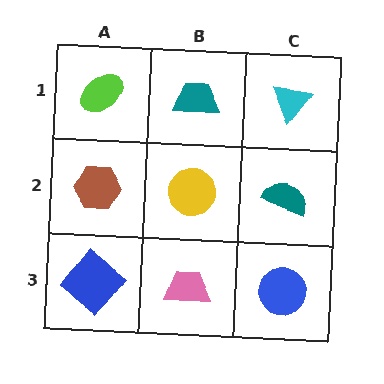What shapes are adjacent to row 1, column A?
A brown hexagon (row 2, column A), a teal trapezoid (row 1, column B).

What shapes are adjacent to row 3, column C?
A teal semicircle (row 2, column C), a pink trapezoid (row 3, column B).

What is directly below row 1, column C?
A teal semicircle.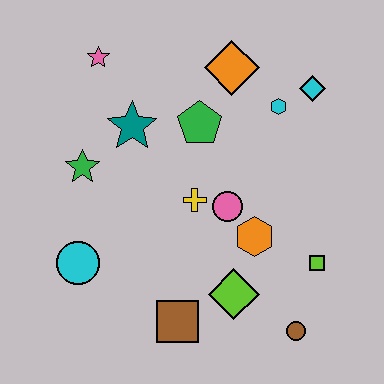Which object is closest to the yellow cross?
The pink circle is closest to the yellow cross.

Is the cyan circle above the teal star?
No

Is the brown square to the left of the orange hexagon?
Yes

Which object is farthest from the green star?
The brown circle is farthest from the green star.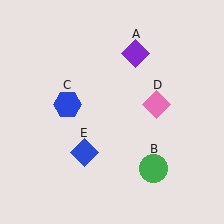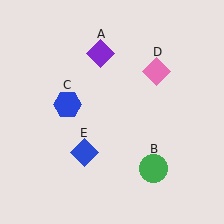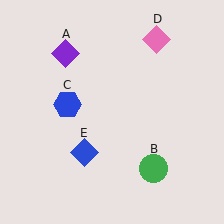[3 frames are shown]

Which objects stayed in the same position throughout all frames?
Green circle (object B) and blue hexagon (object C) and blue diamond (object E) remained stationary.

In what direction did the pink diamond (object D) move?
The pink diamond (object D) moved up.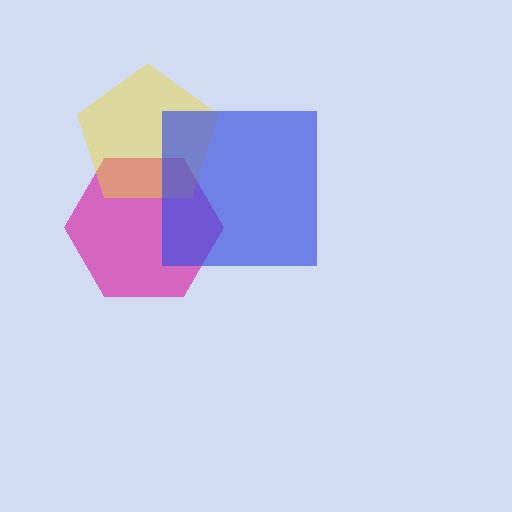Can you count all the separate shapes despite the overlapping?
Yes, there are 3 separate shapes.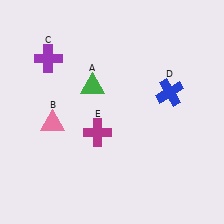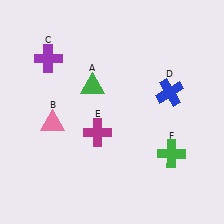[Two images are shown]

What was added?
A green cross (F) was added in Image 2.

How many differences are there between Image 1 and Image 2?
There is 1 difference between the two images.